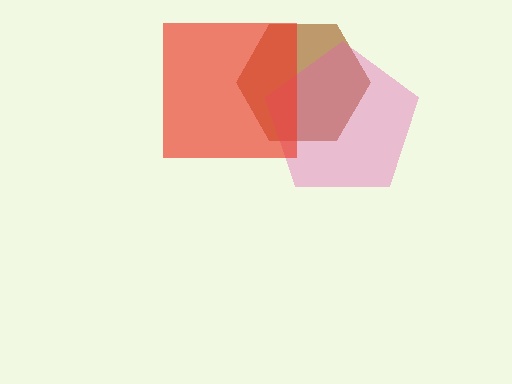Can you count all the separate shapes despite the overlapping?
Yes, there are 3 separate shapes.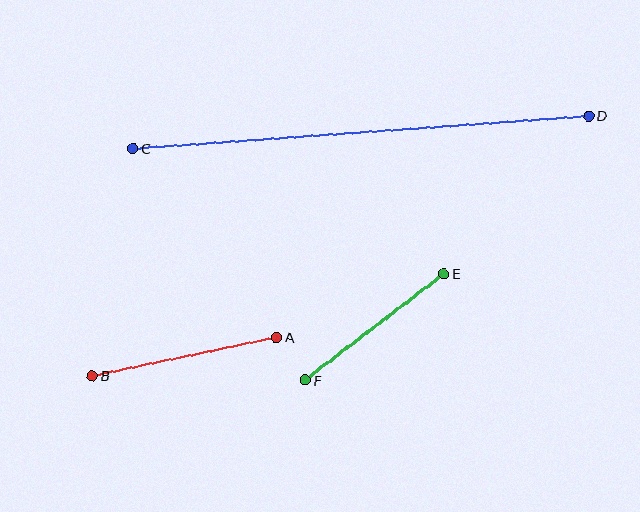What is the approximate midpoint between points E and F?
The midpoint is at approximately (375, 327) pixels.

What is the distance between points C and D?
The distance is approximately 457 pixels.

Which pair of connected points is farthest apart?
Points C and D are farthest apart.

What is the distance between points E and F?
The distance is approximately 175 pixels.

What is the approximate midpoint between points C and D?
The midpoint is at approximately (361, 132) pixels.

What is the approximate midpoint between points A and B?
The midpoint is at approximately (184, 356) pixels.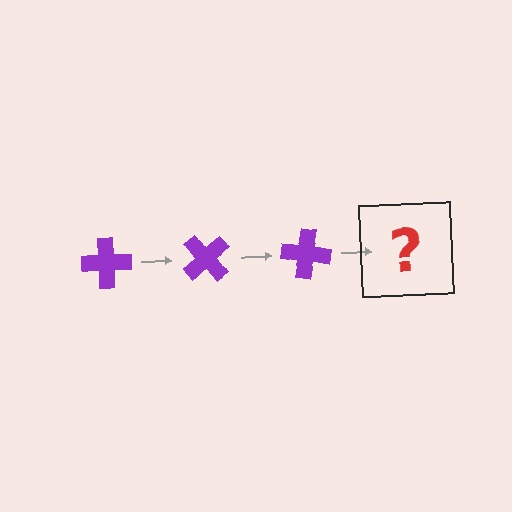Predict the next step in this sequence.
The next step is a purple cross rotated 150 degrees.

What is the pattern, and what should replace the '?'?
The pattern is that the cross rotates 50 degrees each step. The '?' should be a purple cross rotated 150 degrees.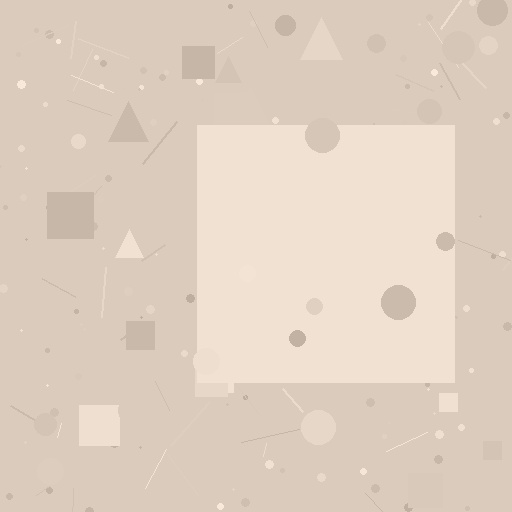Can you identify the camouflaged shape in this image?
The camouflaged shape is a square.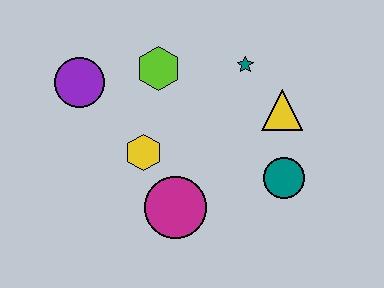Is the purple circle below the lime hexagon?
Yes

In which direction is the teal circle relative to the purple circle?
The teal circle is to the right of the purple circle.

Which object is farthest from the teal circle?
The purple circle is farthest from the teal circle.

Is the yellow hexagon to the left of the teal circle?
Yes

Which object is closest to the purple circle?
The lime hexagon is closest to the purple circle.